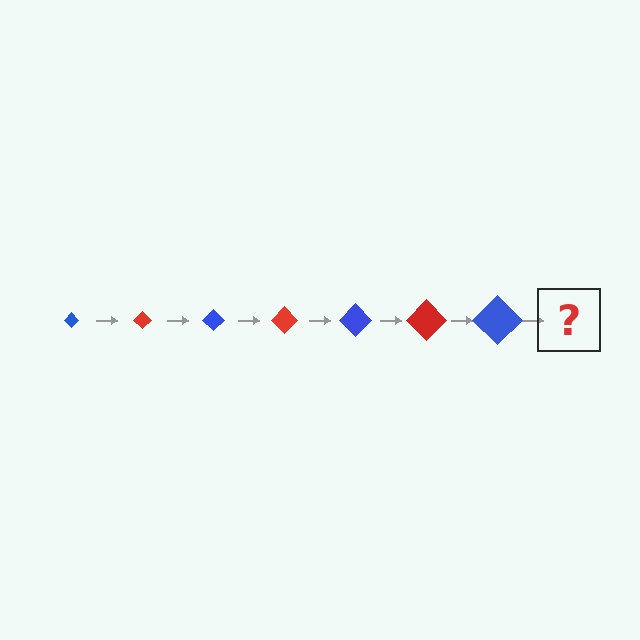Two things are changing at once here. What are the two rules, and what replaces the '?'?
The two rules are that the diamond grows larger each step and the color cycles through blue and red. The '?' should be a red diamond, larger than the previous one.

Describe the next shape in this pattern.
It should be a red diamond, larger than the previous one.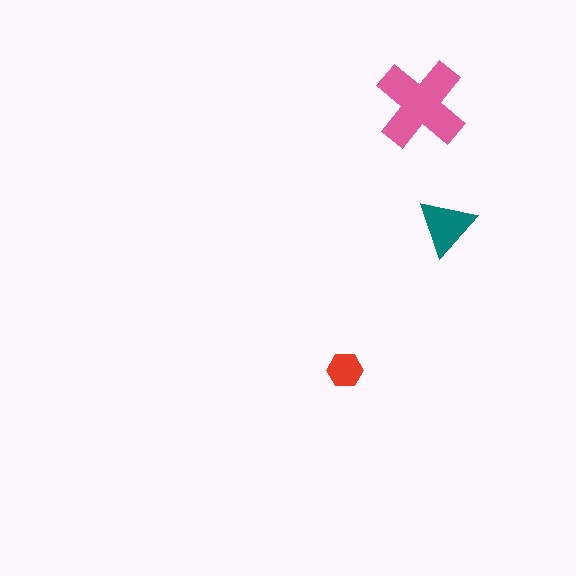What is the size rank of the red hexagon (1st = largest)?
3rd.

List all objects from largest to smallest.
The pink cross, the teal triangle, the red hexagon.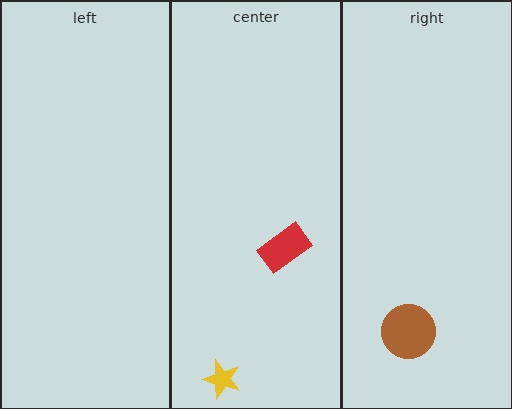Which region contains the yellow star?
The center region.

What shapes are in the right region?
The brown circle.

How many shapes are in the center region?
2.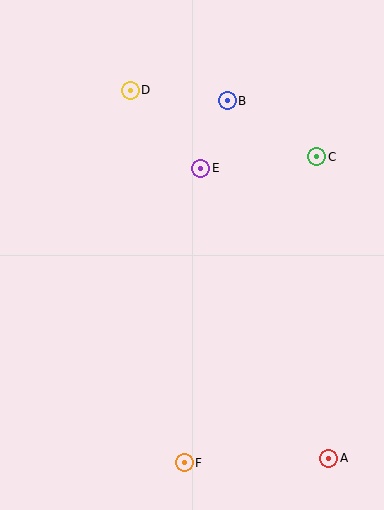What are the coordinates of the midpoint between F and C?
The midpoint between F and C is at (251, 310).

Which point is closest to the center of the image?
Point E at (201, 168) is closest to the center.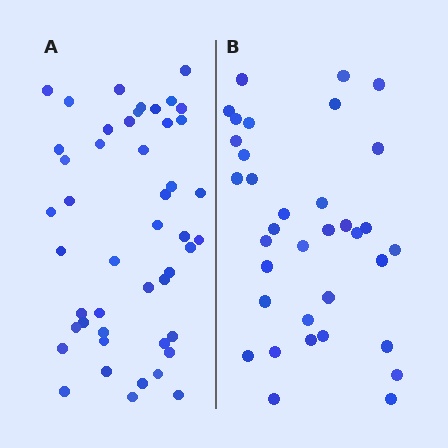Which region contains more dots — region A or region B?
Region A (the left region) has more dots.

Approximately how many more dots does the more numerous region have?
Region A has roughly 12 or so more dots than region B.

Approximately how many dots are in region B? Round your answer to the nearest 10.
About 40 dots. (The exact count is 35, which rounds to 40.)